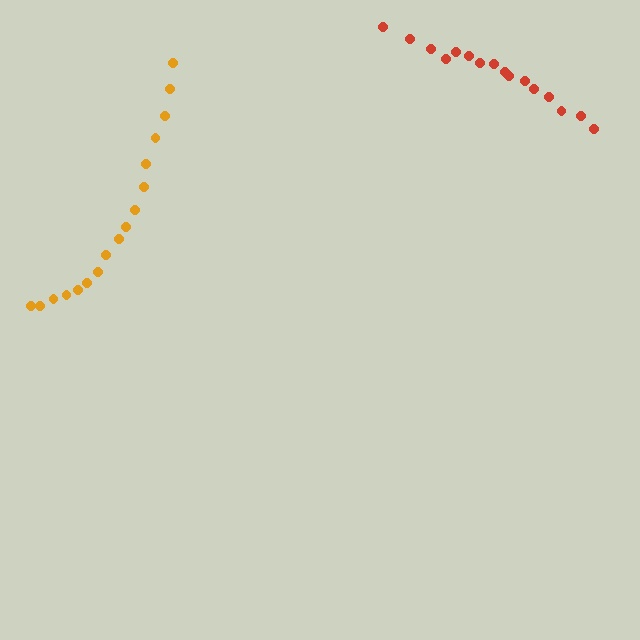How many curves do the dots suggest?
There are 2 distinct paths.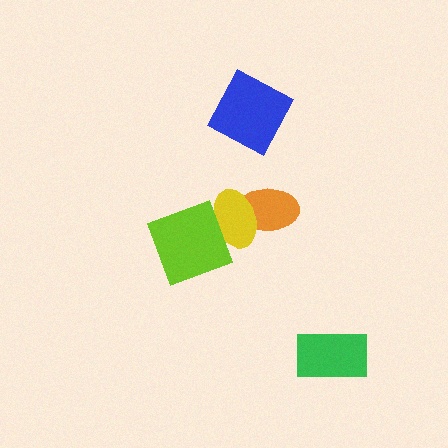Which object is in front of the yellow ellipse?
The lime square is in front of the yellow ellipse.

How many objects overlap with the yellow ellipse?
2 objects overlap with the yellow ellipse.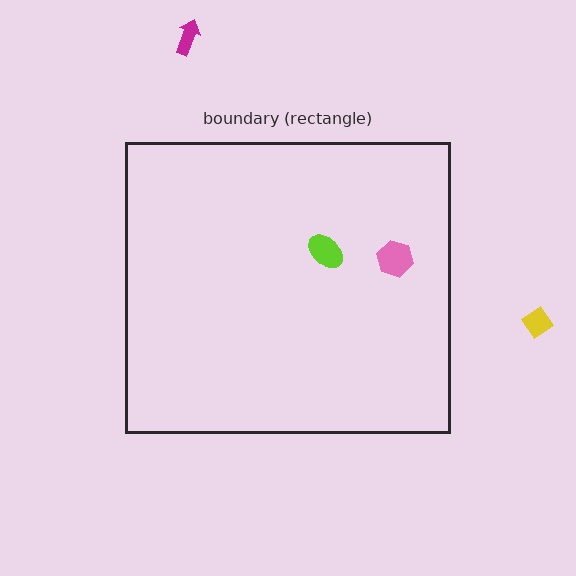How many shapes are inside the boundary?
2 inside, 2 outside.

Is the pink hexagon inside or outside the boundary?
Inside.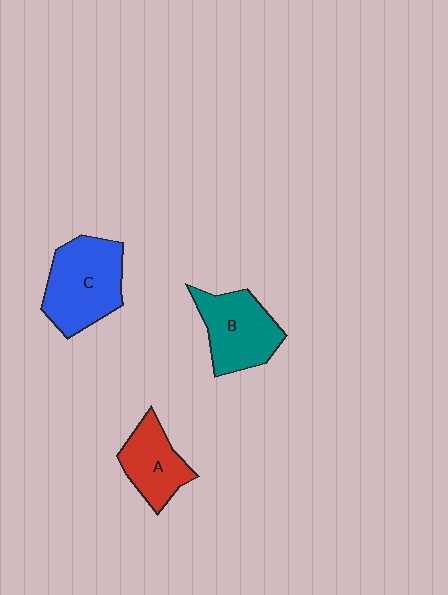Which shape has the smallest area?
Shape A (red).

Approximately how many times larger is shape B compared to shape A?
Approximately 1.3 times.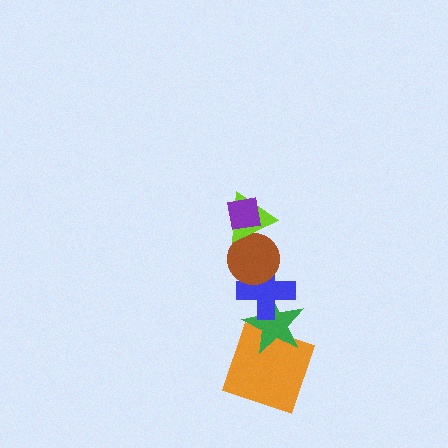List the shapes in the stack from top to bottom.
From top to bottom: the purple square, the lime triangle, the brown circle, the blue cross, the green star, the orange square.